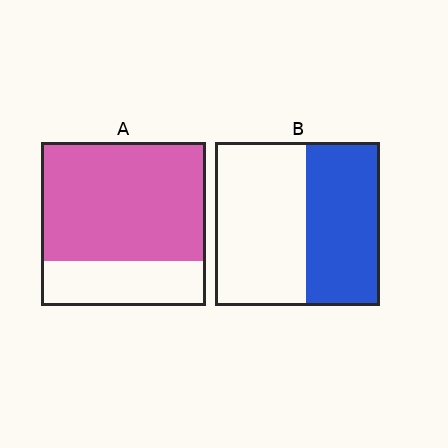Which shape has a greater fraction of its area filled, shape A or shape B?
Shape A.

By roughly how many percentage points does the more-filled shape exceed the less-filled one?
By roughly 30 percentage points (A over B).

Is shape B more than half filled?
No.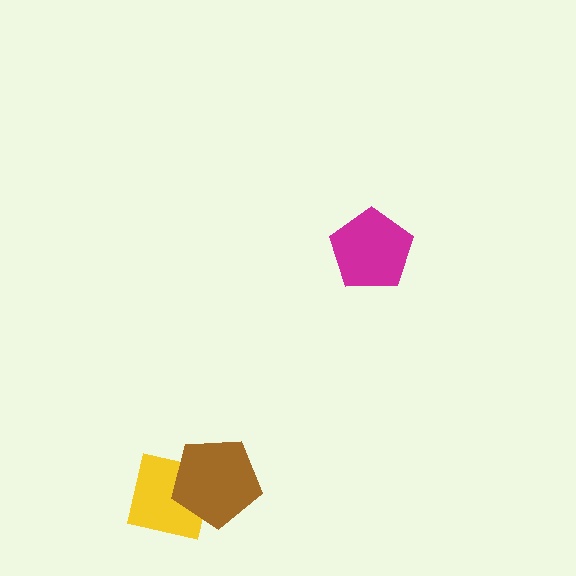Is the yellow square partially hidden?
Yes, it is partially covered by another shape.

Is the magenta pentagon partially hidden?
No, no other shape covers it.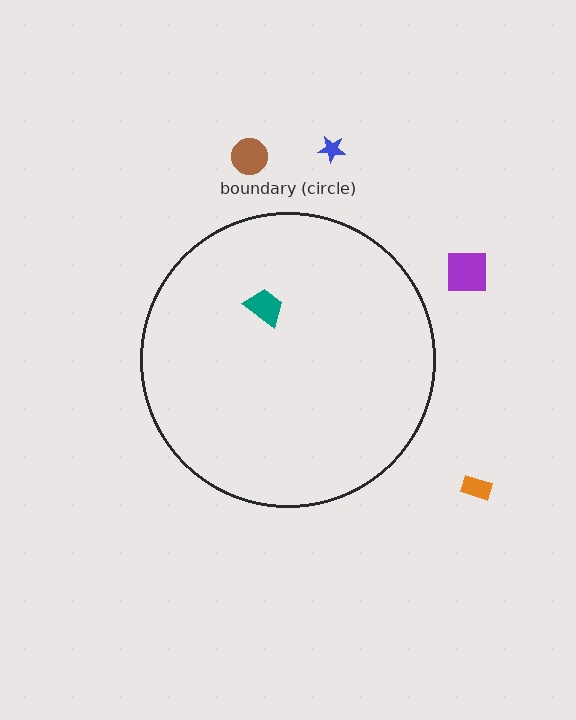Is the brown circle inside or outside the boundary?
Outside.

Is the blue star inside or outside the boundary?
Outside.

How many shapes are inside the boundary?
1 inside, 4 outside.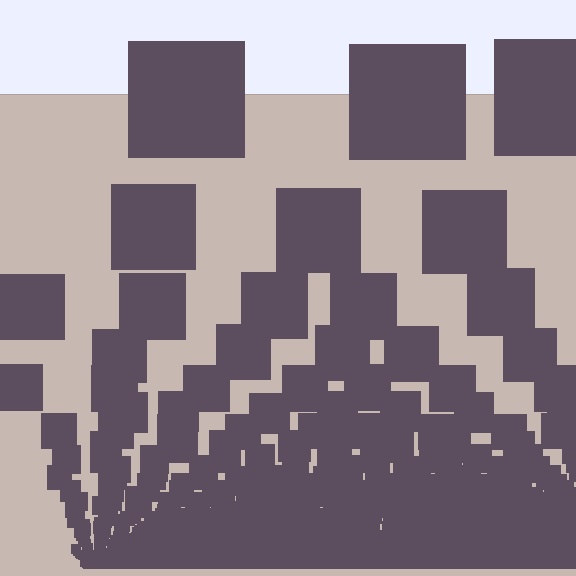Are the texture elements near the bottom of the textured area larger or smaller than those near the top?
Smaller. The gradient is inverted — elements near the bottom are smaller and denser.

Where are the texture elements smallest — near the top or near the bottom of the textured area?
Near the bottom.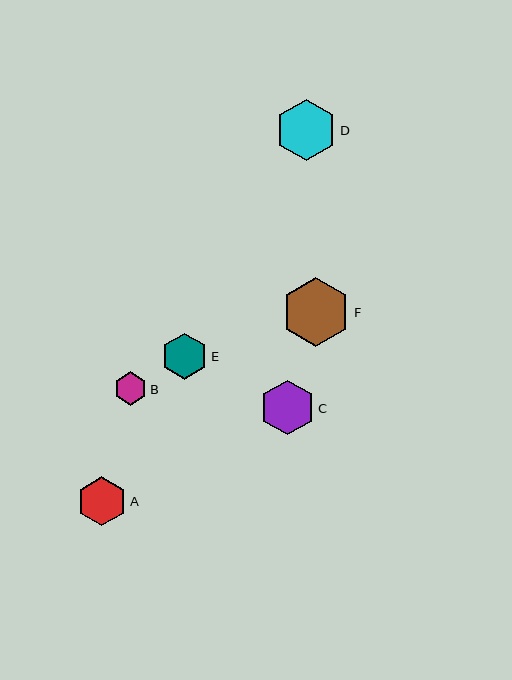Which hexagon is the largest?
Hexagon F is the largest with a size of approximately 69 pixels.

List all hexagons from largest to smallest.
From largest to smallest: F, D, C, A, E, B.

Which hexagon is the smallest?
Hexagon B is the smallest with a size of approximately 33 pixels.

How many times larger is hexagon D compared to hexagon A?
Hexagon D is approximately 1.2 times the size of hexagon A.